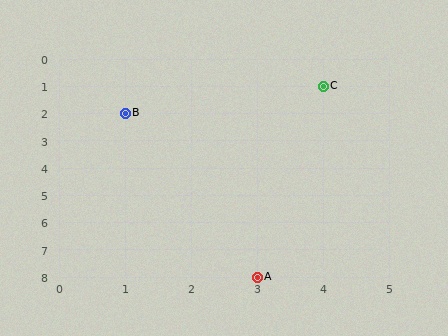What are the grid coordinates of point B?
Point B is at grid coordinates (1, 2).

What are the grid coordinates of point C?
Point C is at grid coordinates (4, 1).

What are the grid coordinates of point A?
Point A is at grid coordinates (3, 8).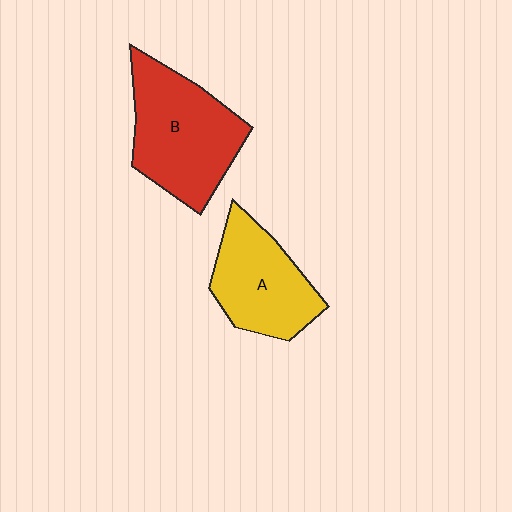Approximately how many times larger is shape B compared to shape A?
Approximately 1.3 times.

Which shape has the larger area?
Shape B (red).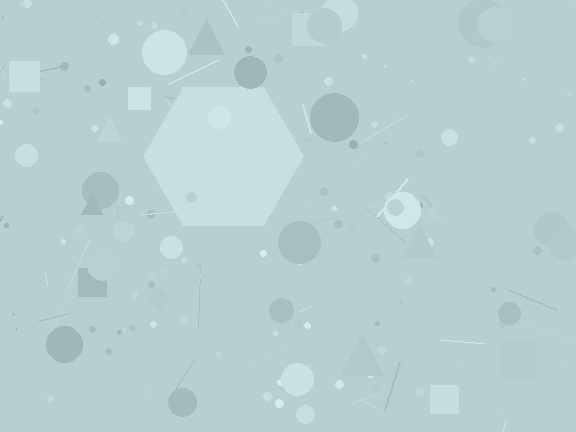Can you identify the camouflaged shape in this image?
The camouflaged shape is a hexagon.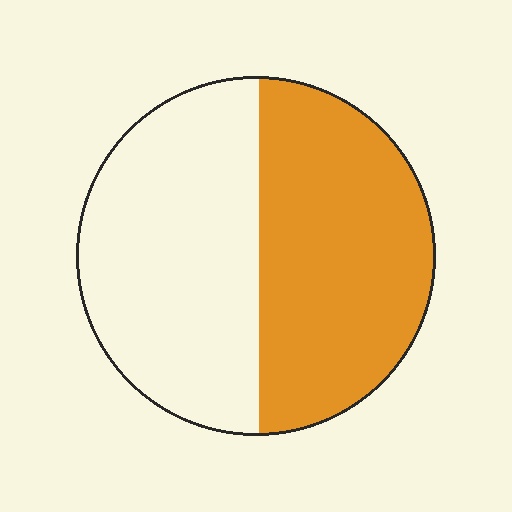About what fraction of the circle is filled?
About one half (1/2).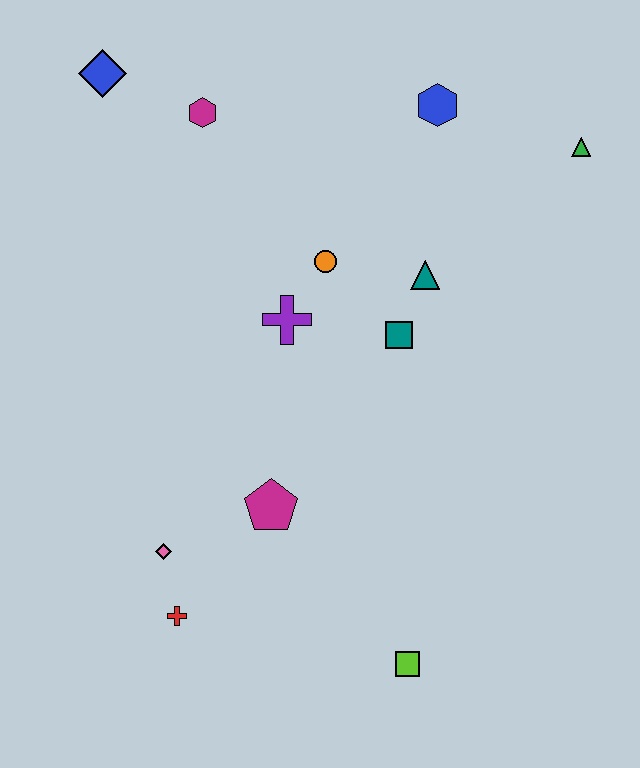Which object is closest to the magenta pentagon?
The pink diamond is closest to the magenta pentagon.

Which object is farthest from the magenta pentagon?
The green triangle is farthest from the magenta pentagon.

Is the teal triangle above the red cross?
Yes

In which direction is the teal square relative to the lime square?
The teal square is above the lime square.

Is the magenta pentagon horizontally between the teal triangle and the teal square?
No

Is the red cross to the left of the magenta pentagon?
Yes